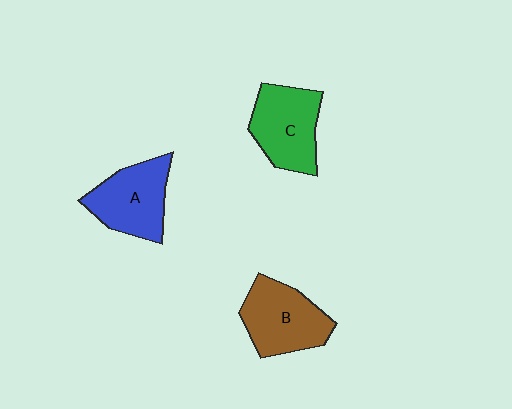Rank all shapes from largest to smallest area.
From largest to smallest: B (brown), C (green), A (blue).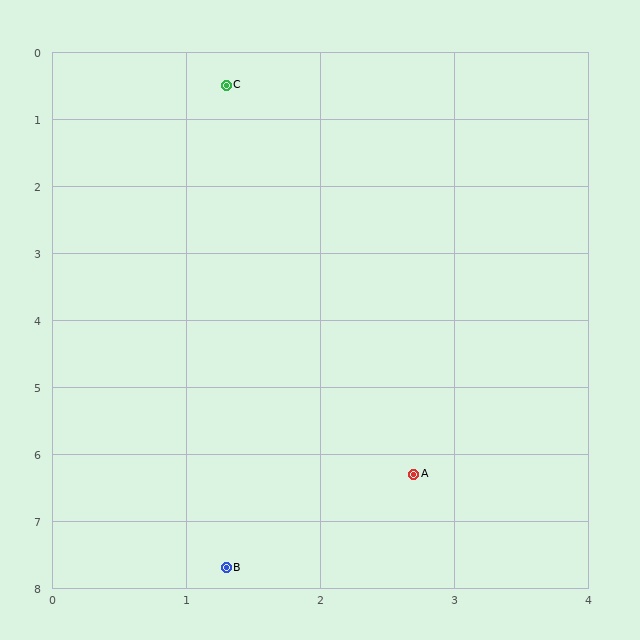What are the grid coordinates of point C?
Point C is at approximately (1.3, 0.5).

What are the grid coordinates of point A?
Point A is at approximately (2.7, 6.3).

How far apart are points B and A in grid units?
Points B and A are about 2.0 grid units apart.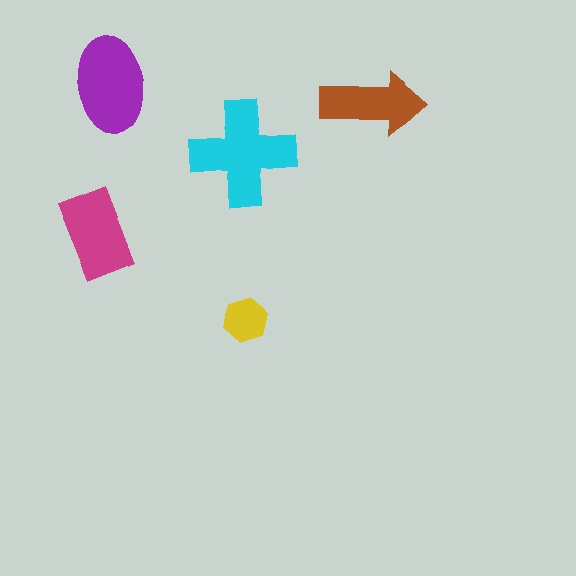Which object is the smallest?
The yellow hexagon.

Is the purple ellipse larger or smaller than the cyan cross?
Smaller.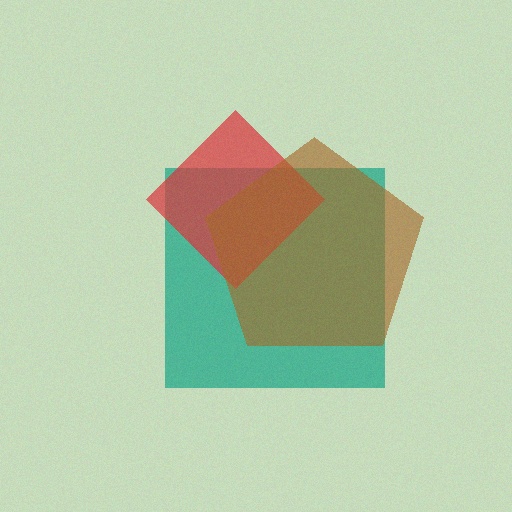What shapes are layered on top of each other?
The layered shapes are: a teal square, a red diamond, a brown pentagon.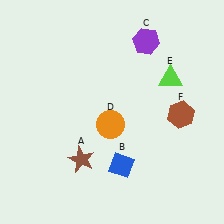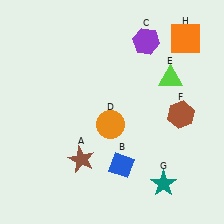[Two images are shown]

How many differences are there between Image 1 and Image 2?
There are 2 differences between the two images.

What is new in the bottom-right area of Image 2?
A teal star (G) was added in the bottom-right area of Image 2.